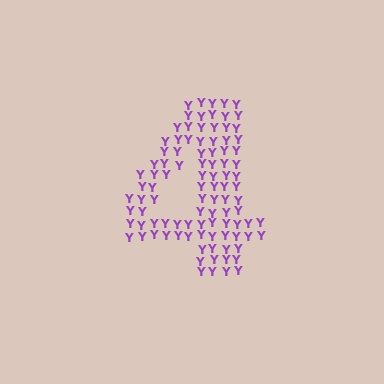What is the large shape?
The large shape is the digit 4.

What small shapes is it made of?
It is made of small letter Y's.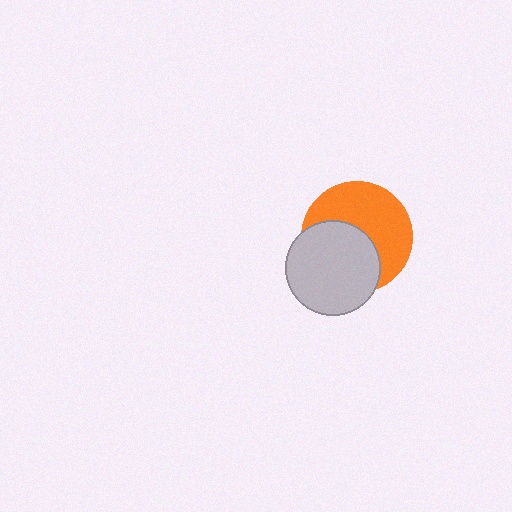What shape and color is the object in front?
The object in front is a light gray circle.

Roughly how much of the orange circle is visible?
About half of it is visible (roughly 54%).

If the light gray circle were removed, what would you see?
You would see the complete orange circle.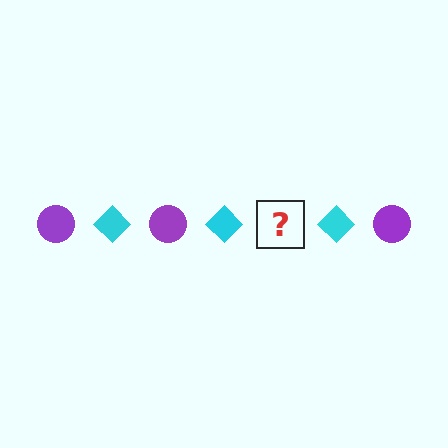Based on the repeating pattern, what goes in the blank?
The blank should be a purple circle.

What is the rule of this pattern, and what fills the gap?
The rule is that the pattern alternates between purple circle and cyan diamond. The gap should be filled with a purple circle.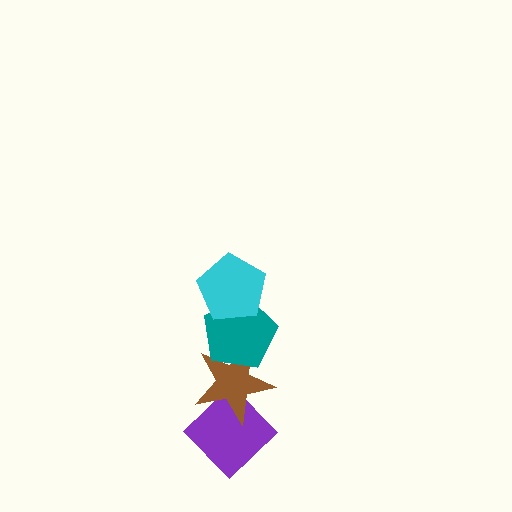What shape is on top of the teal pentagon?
The cyan pentagon is on top of the teal pentagon.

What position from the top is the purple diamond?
The purple diamond is 4th from the top.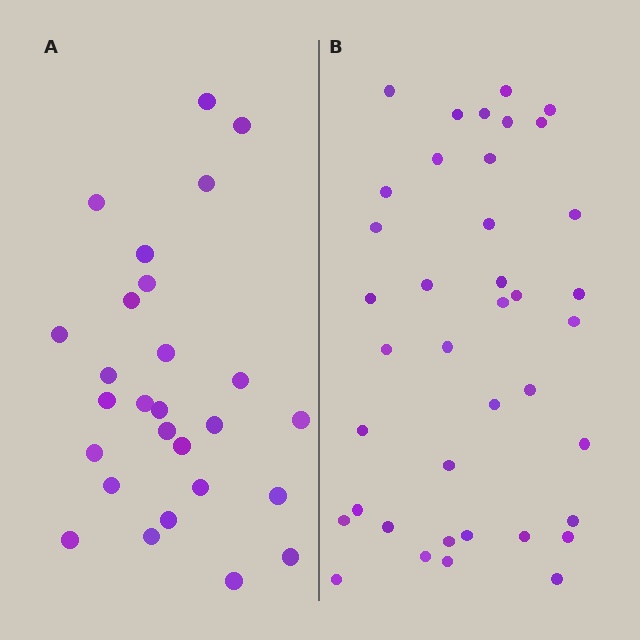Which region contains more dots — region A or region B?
Region B (the right region) has more dots.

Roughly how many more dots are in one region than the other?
Region B has roughly 12 or so more dots than region A.